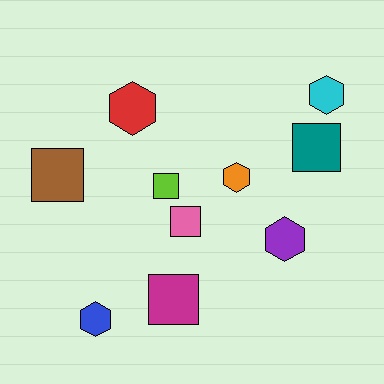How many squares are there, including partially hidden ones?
There are 5 squares.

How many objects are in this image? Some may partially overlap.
There are 10 objects.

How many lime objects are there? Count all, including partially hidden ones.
There is 1 lime object.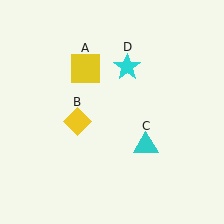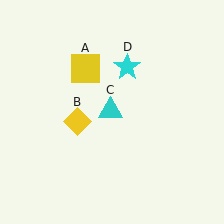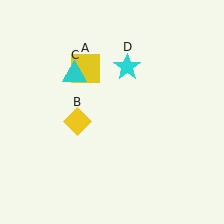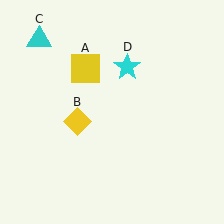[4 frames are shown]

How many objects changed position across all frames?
1 object changed position: cyan triangle (object C).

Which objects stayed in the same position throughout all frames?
Yellow square (object A) and yellow diamond (object B) and cyan star (object D) remained stationary.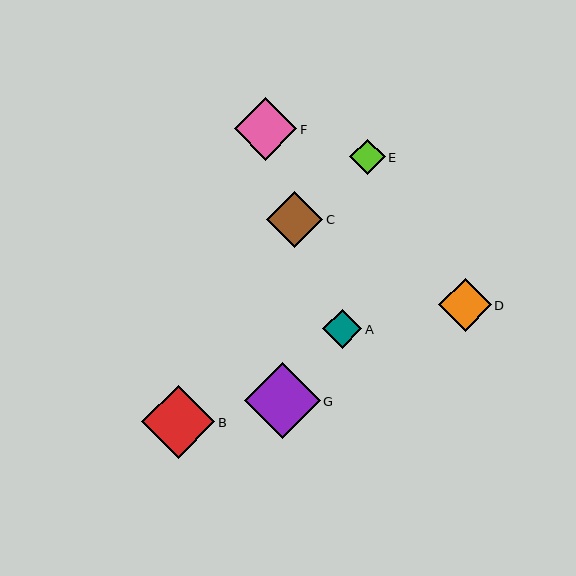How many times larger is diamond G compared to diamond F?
Diamond G is approximately 1.2 times the size of diamond F.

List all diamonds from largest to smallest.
From largest to smallest: G, B, F, C, D, A, E.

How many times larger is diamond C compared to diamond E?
Diamond C is approximately 1.6 times the size of diamond E.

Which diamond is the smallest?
Diamond E is the smallest with a size of approximately 35 pixels.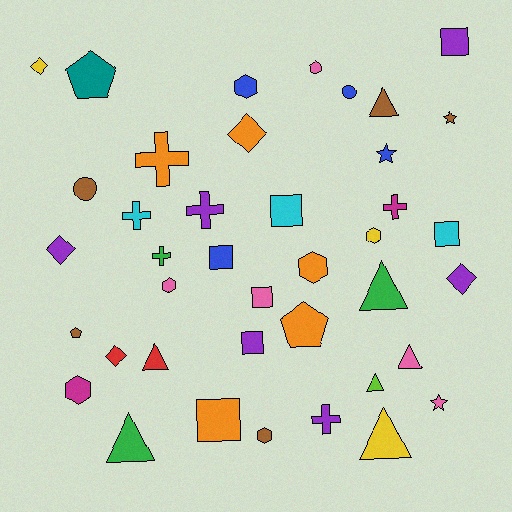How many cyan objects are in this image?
There are 3 cyan objects.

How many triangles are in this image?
There are 7 triangles.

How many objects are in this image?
There are 40 objects.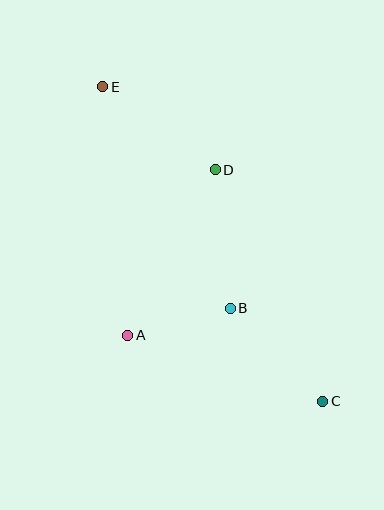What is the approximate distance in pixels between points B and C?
The distance between B and C is approximately 131 pixels.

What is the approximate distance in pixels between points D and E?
The distance between D and E is approximately 140 pixels.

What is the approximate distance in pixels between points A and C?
The distance between A and C is approximately 206 pixels.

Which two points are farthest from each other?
Points C and E are farthest from each other.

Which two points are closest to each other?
Points A and B are closest to each other.